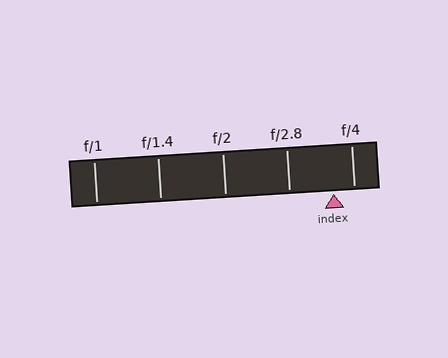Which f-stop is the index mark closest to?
The index mark is closest to f/4.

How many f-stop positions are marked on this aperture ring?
There are 5 f-stop positions marked.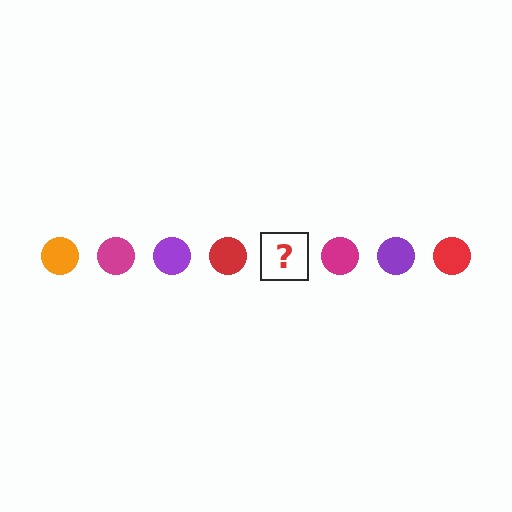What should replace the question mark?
The question mark should be replaced with an orange circle.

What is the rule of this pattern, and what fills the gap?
The rule is that the pattern cycles through orange, magenta, purple, red circles. The gap should be filled with an orange circle.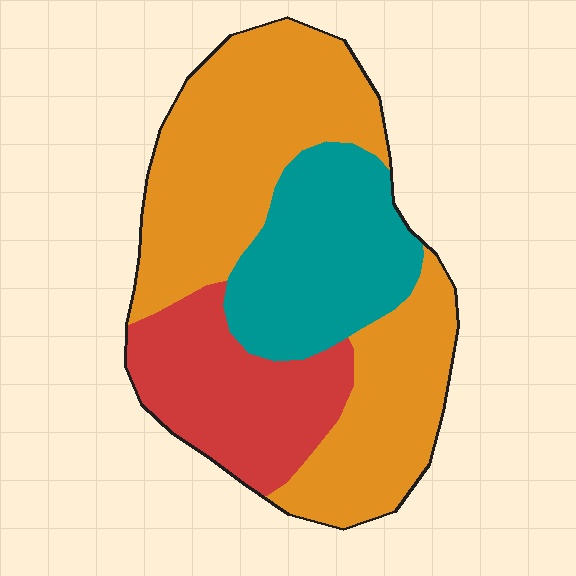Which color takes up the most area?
Orange, at roughly 55%.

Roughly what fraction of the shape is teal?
Teal covers around 25% of the shape.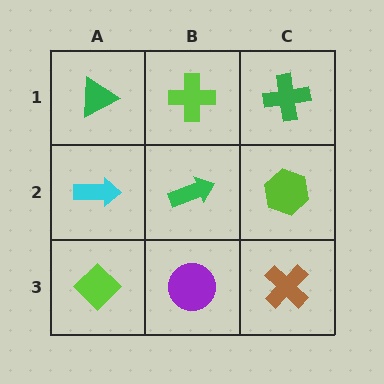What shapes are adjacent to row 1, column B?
A green arrow (row 2, column B), a green triangle (row 1, column A), a green cross (row 1, column C).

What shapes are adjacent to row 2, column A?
A green triangle (row 1, column A), a lime diamond (row 3, column A), a green arrow (row 2, column B).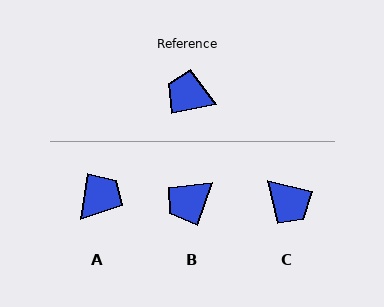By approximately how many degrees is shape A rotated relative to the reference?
Approximately 109 degrees clockwise.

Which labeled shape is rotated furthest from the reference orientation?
C, about 156 degrees away.